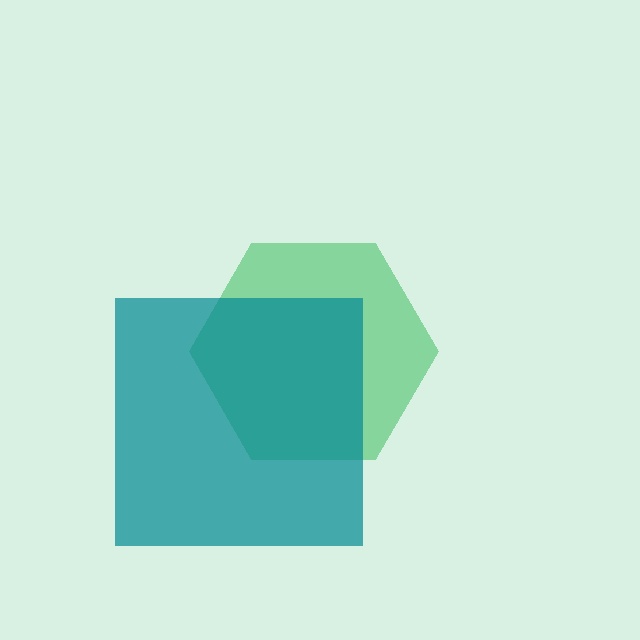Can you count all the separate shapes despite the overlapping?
Yes, there are 2 separate shapes.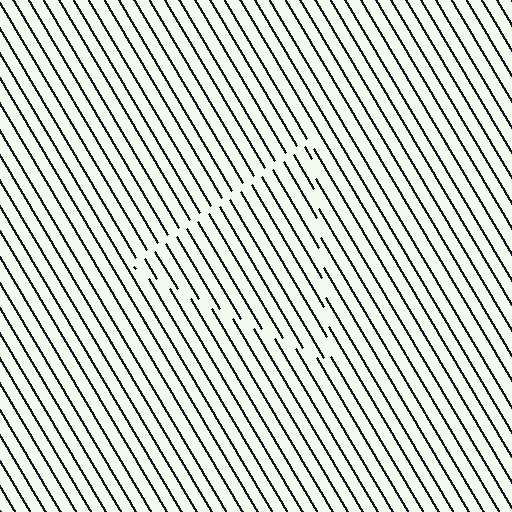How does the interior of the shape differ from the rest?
The interior of the shape contains the same grating, shifted by half a period — the contour is defined by the phase discontinuity where line-ends from the inner and outer gratings abut.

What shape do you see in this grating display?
An illusory triangle. The interior of the shape contains the same grating, shifted by half a period — the contour is defined by the phase discontinuity where line-ends from the inner and outer gratings abut.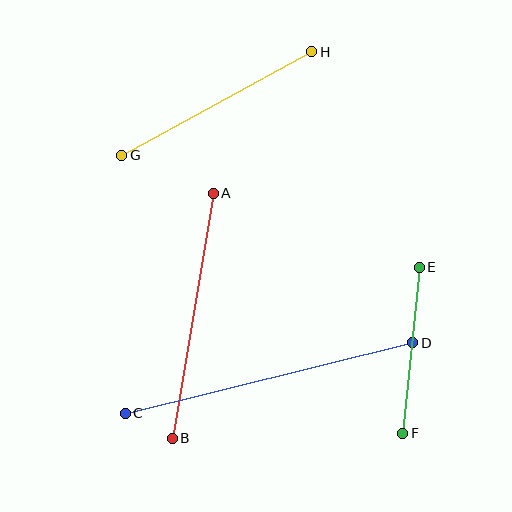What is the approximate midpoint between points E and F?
The midpoint is at approximately (411, 350) pixels.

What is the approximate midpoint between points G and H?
The midpoint is at approximately (217, 104) pixels.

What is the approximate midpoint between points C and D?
The midpoint is at approximately (269, 378) pixels.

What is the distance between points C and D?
The distance is approximately 296 pixels.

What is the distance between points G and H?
The distance is approximately 216 pixels.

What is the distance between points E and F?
The distance is approximately 167 pixels.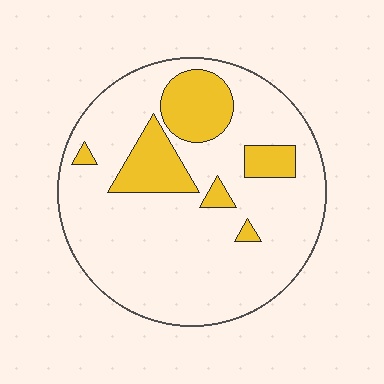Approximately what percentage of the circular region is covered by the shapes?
Approximately 20%.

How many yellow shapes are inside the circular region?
6.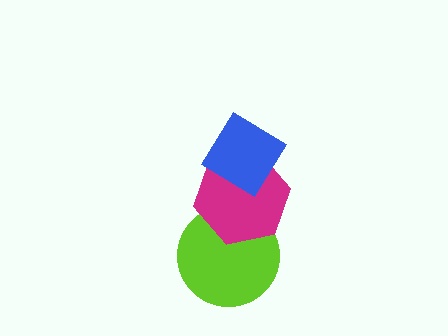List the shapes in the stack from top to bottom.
From top to bottom: the blue diamond, the magenta hexagon, the lime circle.